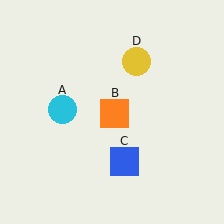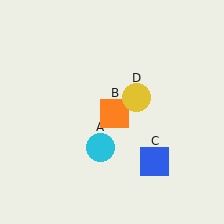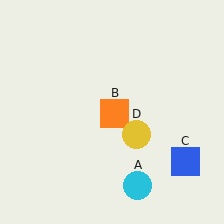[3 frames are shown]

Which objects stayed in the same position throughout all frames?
Orange square (object B) remained stationary.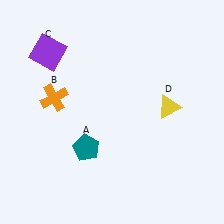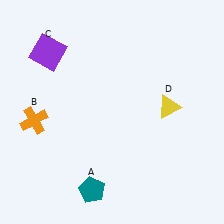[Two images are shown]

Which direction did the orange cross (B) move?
The orange cross (B) moved down.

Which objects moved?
The objects that moved are: the teal pentagon (A), the orange cross (B).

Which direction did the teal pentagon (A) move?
The teal pentagon (A) moved down.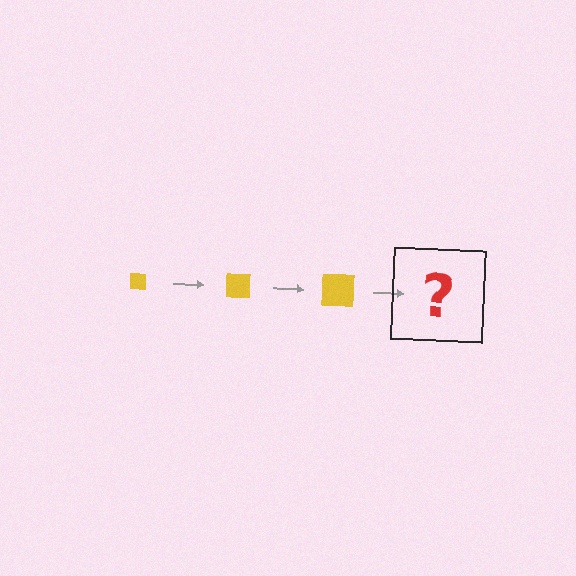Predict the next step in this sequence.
The next step is a yellow square, larger than the previous one.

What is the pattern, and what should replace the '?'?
The pattern is that the square gets progressively larger each step. The '?' should be a yellow square, larger than the previous one.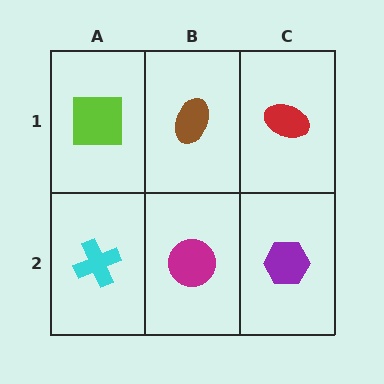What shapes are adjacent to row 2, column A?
A lime square (row 1, column A), a magenta circle (row 2, column B).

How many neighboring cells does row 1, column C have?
2.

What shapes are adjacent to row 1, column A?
A cyan cross (row 2, column A), a brown ellipse (row 1, column B).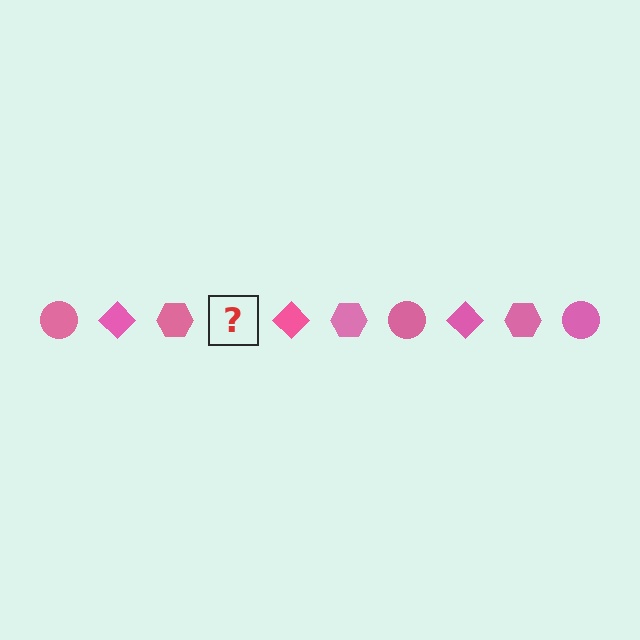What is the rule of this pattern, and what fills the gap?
The rule is that the pattern cycles through circle, diamond, hexagon shapes in pink. The gap should be filled with a pink circle.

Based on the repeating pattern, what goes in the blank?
The blank should be a pink circle.